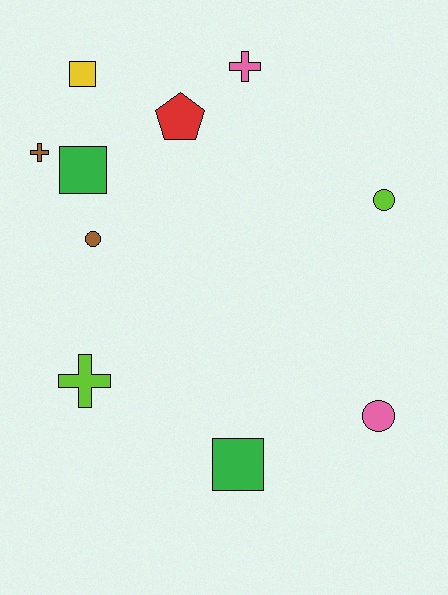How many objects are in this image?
There are 10 objects.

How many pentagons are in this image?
There is 1 pentagon.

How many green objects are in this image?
There are 2 green objects.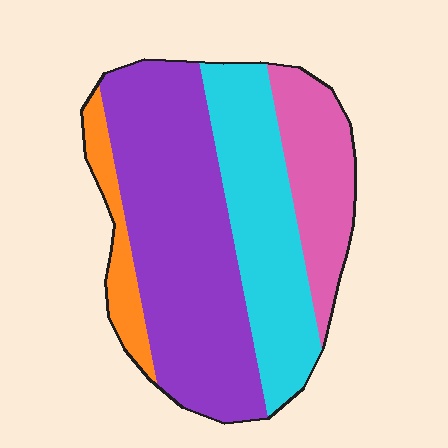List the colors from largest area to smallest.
From largest to smallest: purple, cyan, pink, orange.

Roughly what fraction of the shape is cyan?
Cyan covers roughly 30% of the shape.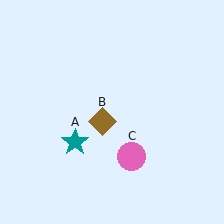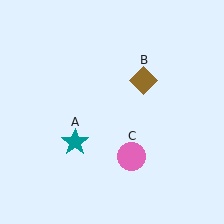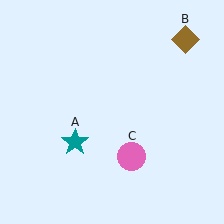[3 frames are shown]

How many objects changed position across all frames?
1 object changed position: brown diamond (object B).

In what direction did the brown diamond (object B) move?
The brown diamond (object B) moved up and to the right.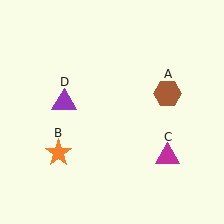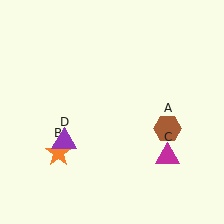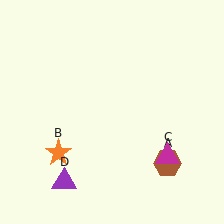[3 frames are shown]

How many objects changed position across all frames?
2 objects changed position: brown hexagon (object A), purple triangle (object D).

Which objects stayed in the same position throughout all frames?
Orange star (object B) and magenta triangle (object C) remained stationary.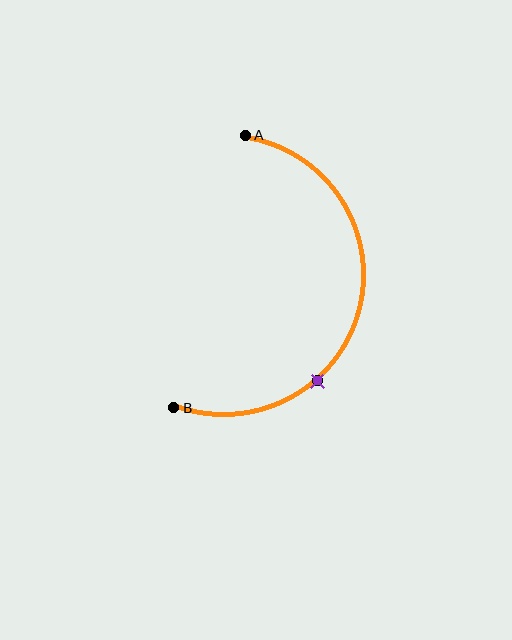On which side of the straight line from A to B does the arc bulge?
The arc bulges to the right of the straight line connecting A and B.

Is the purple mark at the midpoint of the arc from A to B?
No. The purple mark lies on the arc but is closer to endpoint B. The arc midpoint would be at the point on the curve equidistant along the arc from both A and B.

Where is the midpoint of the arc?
The arc midpoint is the point on the curve farthest from the straight line joining A and B. It sits to the right of that line.